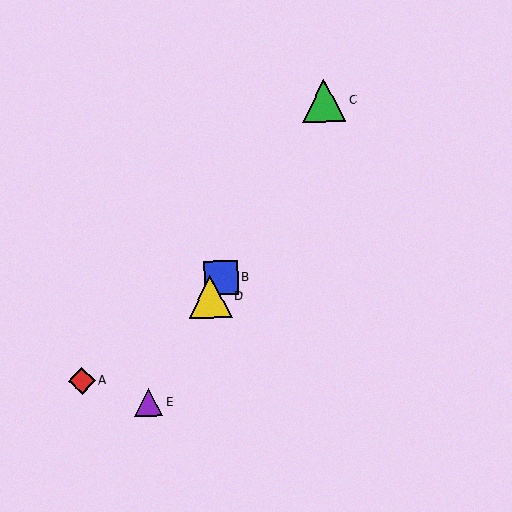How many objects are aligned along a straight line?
4 objects (B, C, D, E) are aligned along a straight line.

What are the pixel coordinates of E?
Object E is at (148, 403).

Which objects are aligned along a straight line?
Objects B, C, D, E are aligned along a straight line.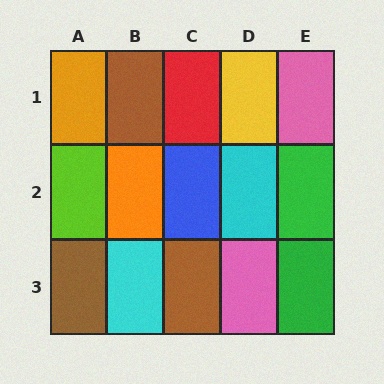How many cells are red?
1 cell is red.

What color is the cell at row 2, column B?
Orange.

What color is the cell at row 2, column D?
Cyan.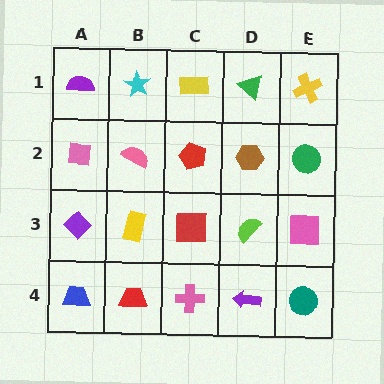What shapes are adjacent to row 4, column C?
A red square (row 3, column C), a red trapezoid (row 4, column B), a purple arrow (row 4, column D).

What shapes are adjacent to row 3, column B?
A pink semicircle (row 2, column B), a red trapezoid (row 4, column B), a purple diamond (row 3, column A), a red square (row 3, column C).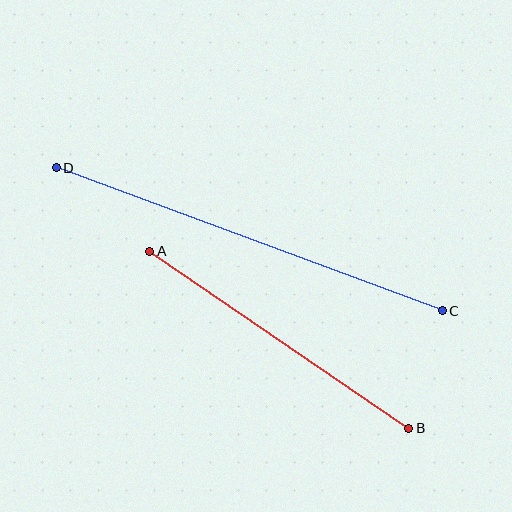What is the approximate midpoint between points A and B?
The midpoint is at approximately (279, 340) pixels.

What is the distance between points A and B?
The distance is approximately 314 pixels.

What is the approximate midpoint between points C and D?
The midpoint is at approximately (249, 239) pixels.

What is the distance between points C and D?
The distance is approximately 411 pixels.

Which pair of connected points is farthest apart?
Points C and D are farthest apart.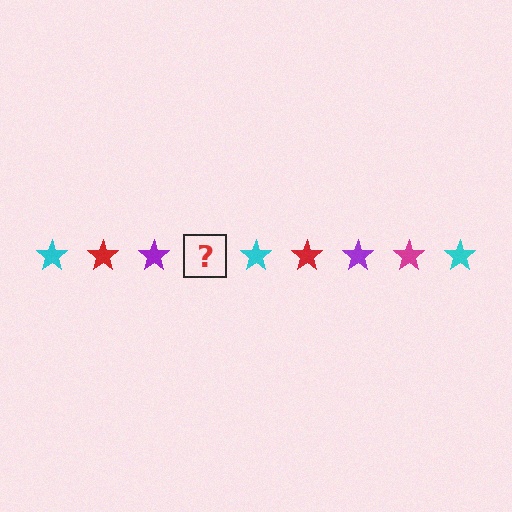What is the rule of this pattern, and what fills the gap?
The rule is that the pattern cycles through cyan, red, purple, magenta stars. The gap should be filled with a magenta star.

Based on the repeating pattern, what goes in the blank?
The blank should be a magenta star.